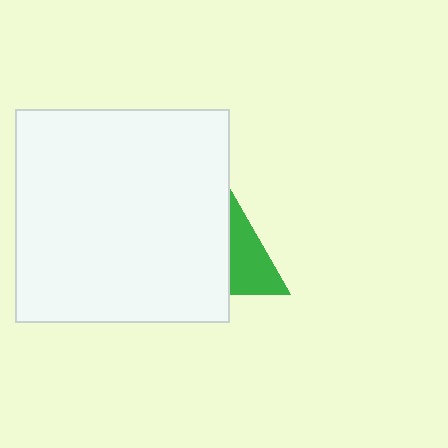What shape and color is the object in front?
The object in front is a white square.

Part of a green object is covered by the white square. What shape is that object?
It is a triangle.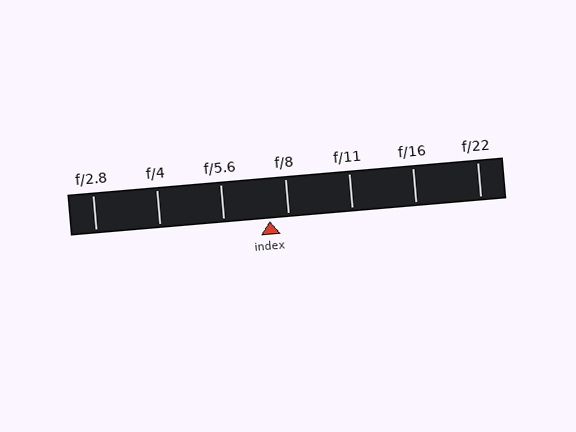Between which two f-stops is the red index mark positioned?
The index mark is between f/5.6 and f/8.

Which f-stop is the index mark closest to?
The index mark is closest to f/8.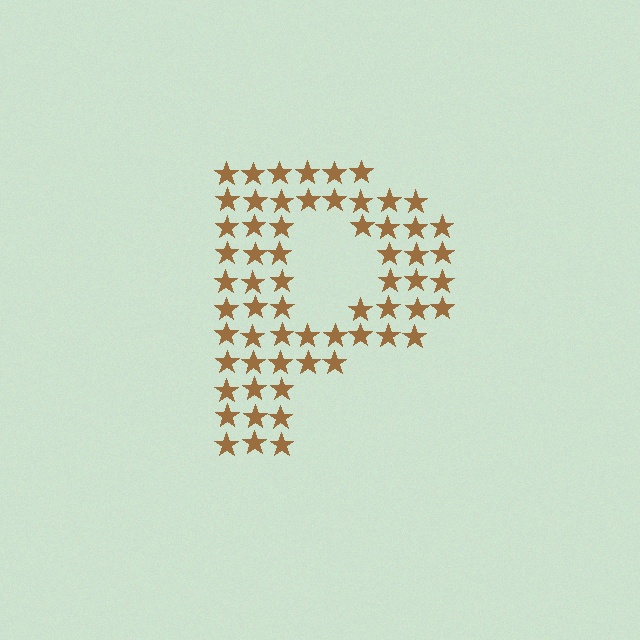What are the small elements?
The small elements are stars.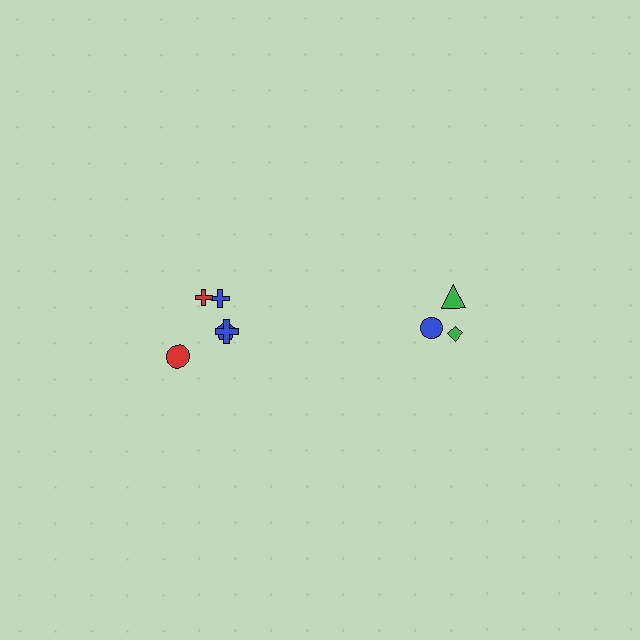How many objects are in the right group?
There are 3 objects.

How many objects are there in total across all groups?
There are 8 objects.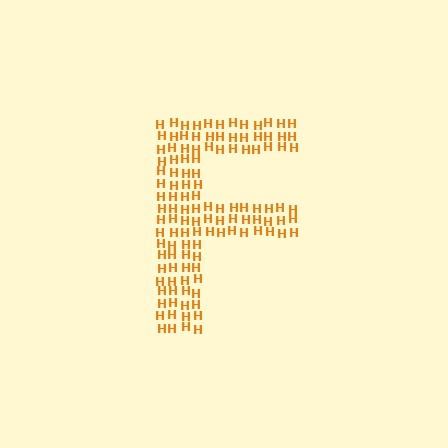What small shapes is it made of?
It is made of small letter H's.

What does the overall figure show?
The overall figure shows the letter F.